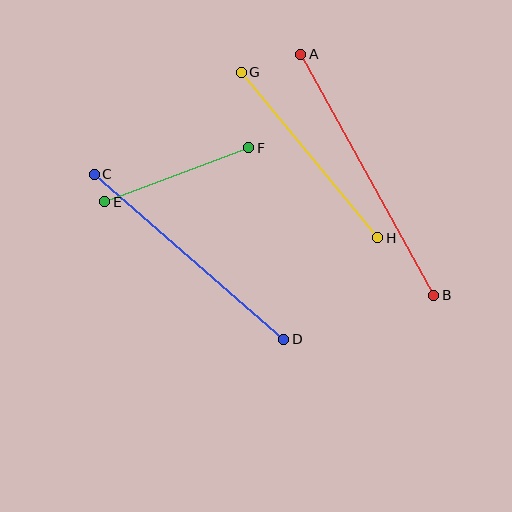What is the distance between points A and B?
The distance is approximately 275 pixels.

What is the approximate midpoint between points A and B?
The midpoint is at approximately (367, 175) pixels.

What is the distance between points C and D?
The distance is approximately 251 pixels.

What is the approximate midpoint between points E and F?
The midpoint is at approximately (177, 175) pixels.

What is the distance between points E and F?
The distance is approximately 154 pixels.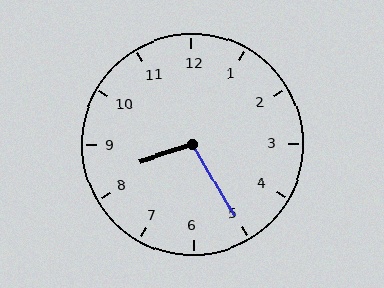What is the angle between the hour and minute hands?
Approximately 102 degrees.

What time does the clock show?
8:25.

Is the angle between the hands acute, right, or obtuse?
It is obtuse.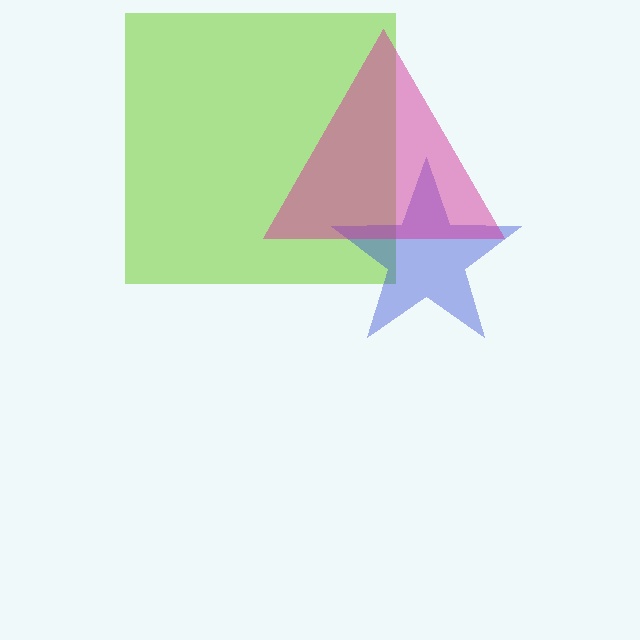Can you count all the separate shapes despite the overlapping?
Yes, there are 3 separate shapes.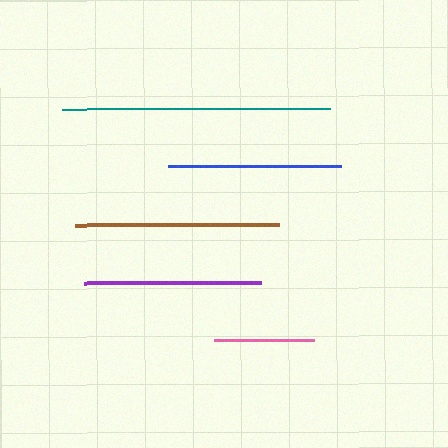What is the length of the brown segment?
The brown segment is approximately 204 pixels long.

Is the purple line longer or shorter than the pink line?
The purple line is longer than the pink line.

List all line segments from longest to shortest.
From longest to shortest: teal, brown, purple, blue, pink.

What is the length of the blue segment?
The blue segment is approximately 173 pixels long.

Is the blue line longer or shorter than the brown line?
The brown line is longer than the blue line.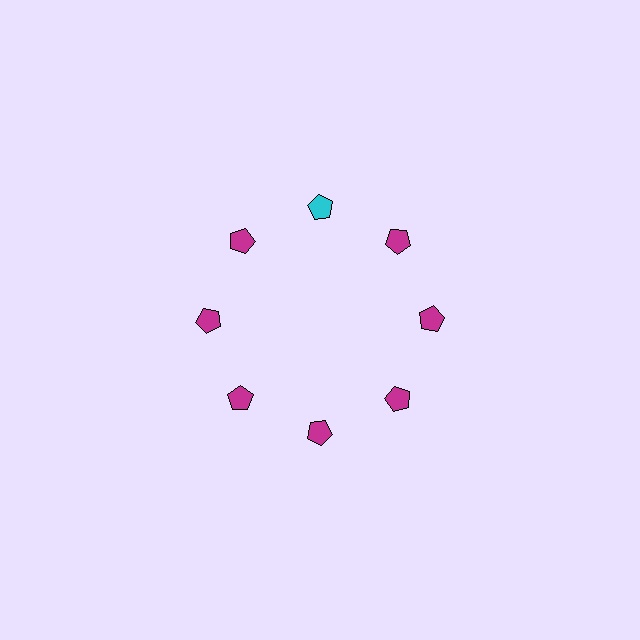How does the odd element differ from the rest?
It has a different color: cyan instead of magenta.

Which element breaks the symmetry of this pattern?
The cyan pentagon at roughly the 12 o'clock position breaks the symmetry. All other shapes are magenta pentagons.